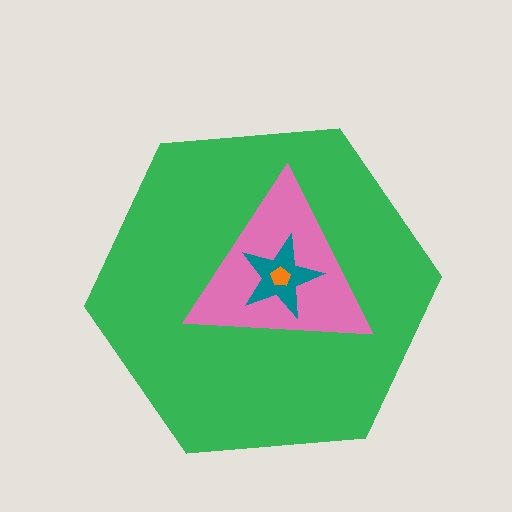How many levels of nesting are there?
4.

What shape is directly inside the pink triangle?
The teal star.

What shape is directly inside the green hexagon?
The pink triangle.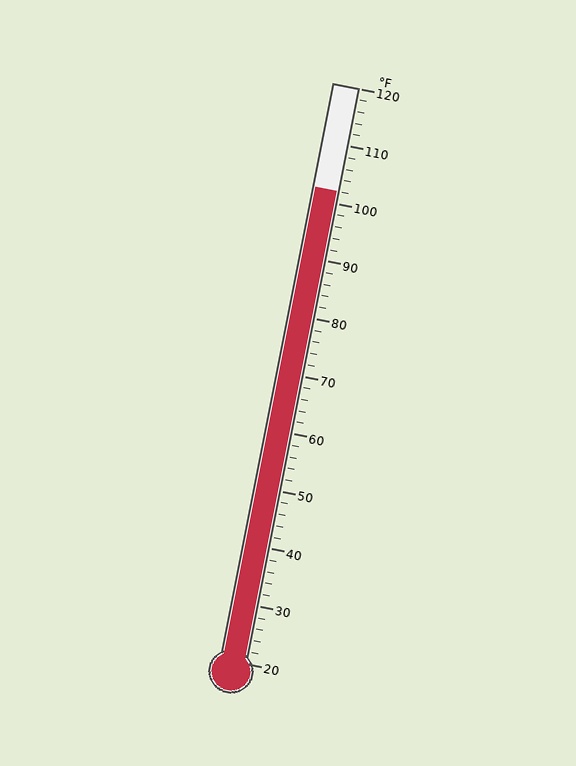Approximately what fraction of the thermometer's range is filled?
The thermometer is filled to approximately 80% of its range.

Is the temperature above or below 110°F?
The temperature is below 110°F.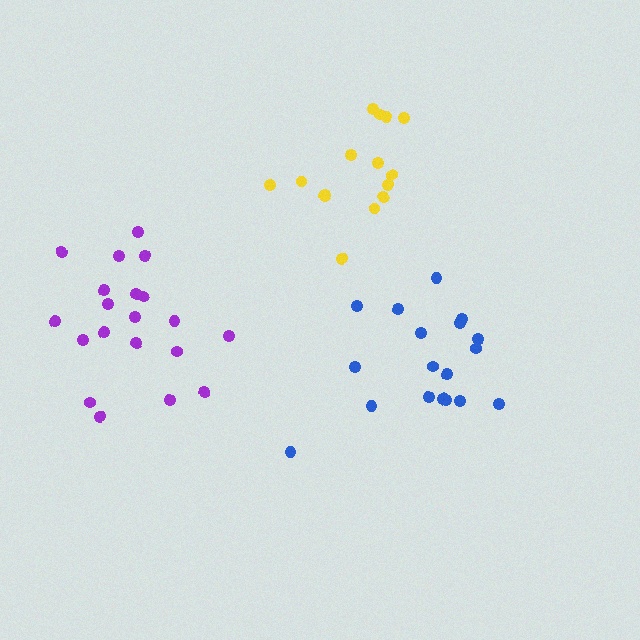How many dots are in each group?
Group 1: 18 dots, Group 2: 15 dots, Group 3: 20 dots (53 total).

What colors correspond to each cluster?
The clusters are colored: blue, yellow, purple.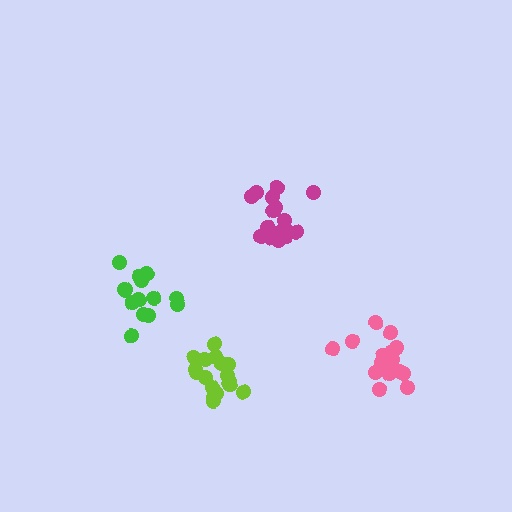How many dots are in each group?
Group 1: 18 dots, Group 2: 16 dots, Group 3: 14 dots, Group 4: 17 dots (65 total).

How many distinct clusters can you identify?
There are 4 distinct clusters.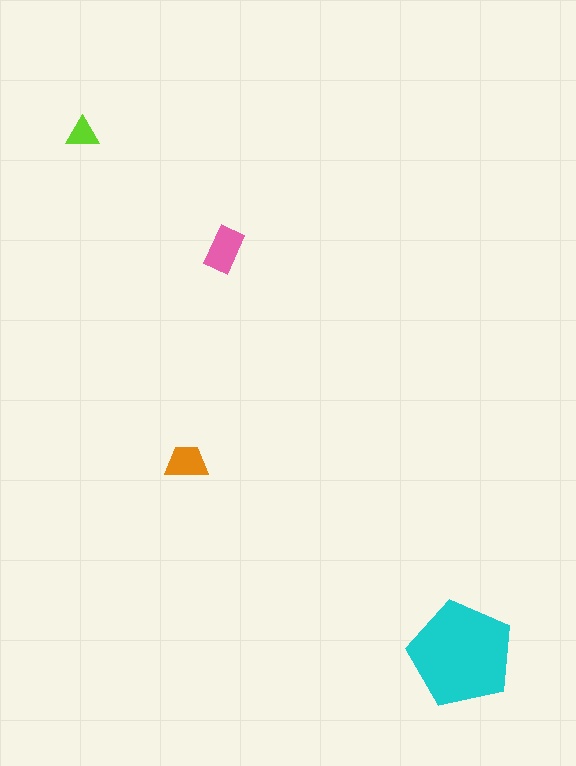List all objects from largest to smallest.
The cyan pentagon, the pink rectangle, the orange trapezoid, the lime triangle.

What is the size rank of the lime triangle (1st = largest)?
4th.